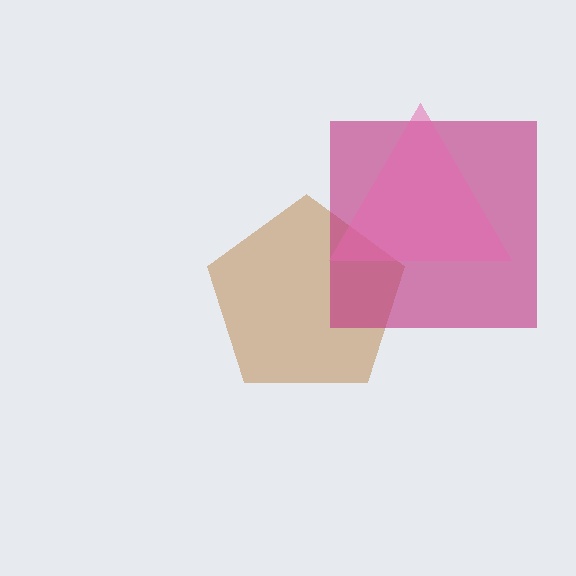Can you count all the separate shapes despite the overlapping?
Yes, there are 3 separate shapes.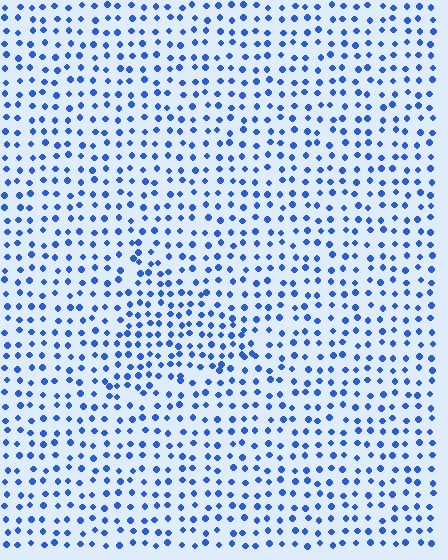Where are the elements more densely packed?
The elements are more densely packed inside the triangle boundary.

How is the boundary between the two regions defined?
The boundary is defined by a change in element density (approximately 1.5x ratio). All elements are the same color, size, and shape.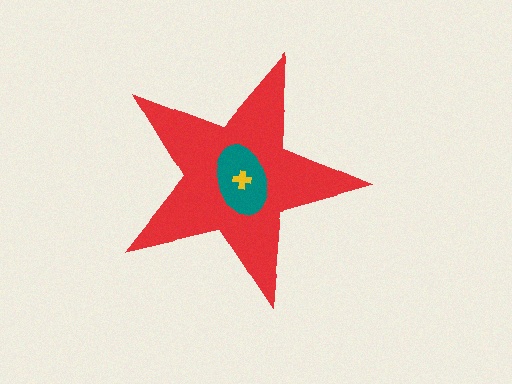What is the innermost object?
The yellow cross.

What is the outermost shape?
The red star.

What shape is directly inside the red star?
The teal ellipse.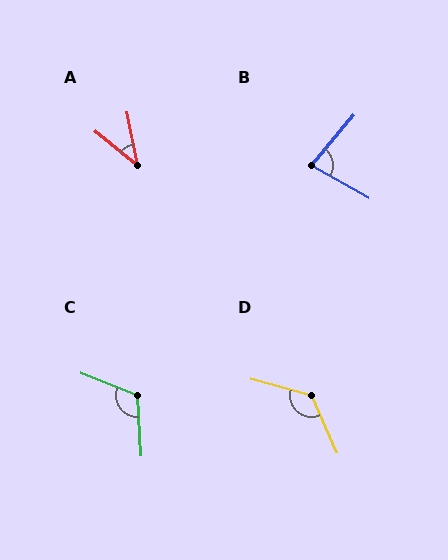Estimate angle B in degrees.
Approximately 79 degrees.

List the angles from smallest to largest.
A (41°), B (79°), C (116°), D (129°).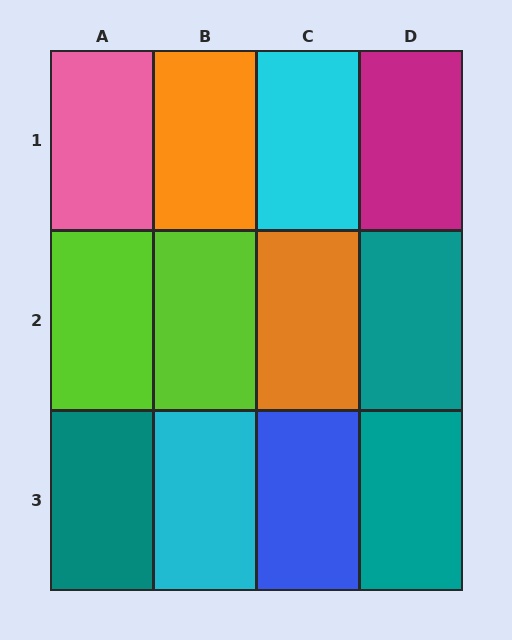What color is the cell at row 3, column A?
Teal.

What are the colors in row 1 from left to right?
Pink, orange, cyan, magenta.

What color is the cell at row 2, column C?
Orange.